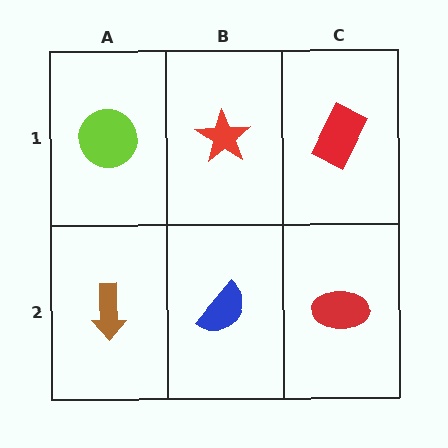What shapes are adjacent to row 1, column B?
A blue semicircle (row 2, column B), a lime circle (row 1, column A), a red rectangle (row 1, column C).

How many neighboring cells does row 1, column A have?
2.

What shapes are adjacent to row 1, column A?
A brown arrow (row 2, column A), a red star (row 1, column B).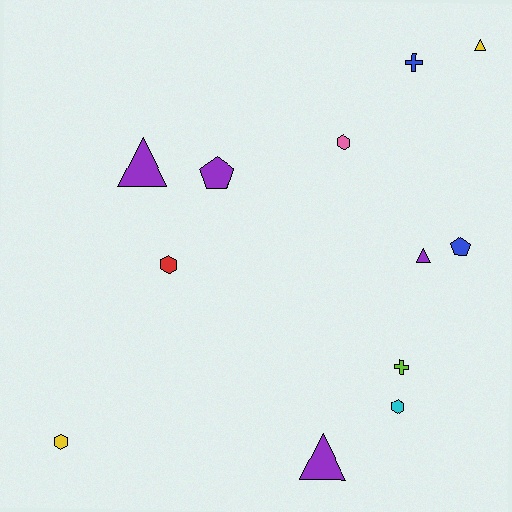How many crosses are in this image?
There are 2 crosses.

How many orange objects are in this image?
There are no orange objects.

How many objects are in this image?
There are 12 objects.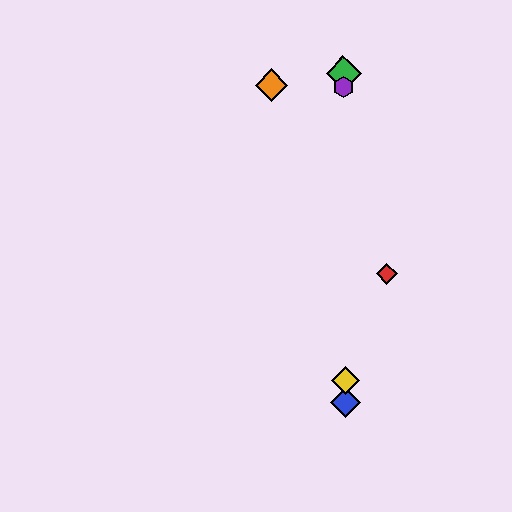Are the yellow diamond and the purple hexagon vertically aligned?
Yes, both are at x≈345.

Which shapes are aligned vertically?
The blue diamond, the green diamond, the yellow diamond, the purple hexagon are aligned vertically.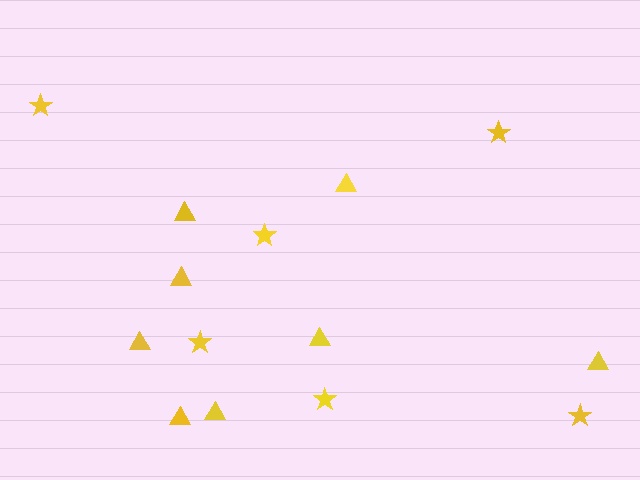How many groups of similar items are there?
There are 2 groups: one group of stars (6) and one group of triangles (8).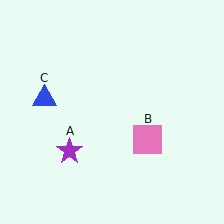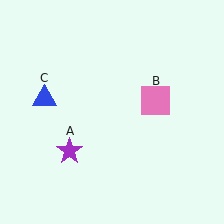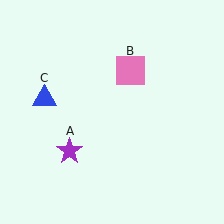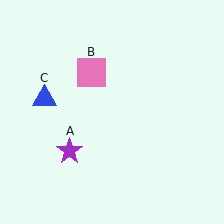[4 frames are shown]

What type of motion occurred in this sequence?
The pink square (object B) rotated counterclockwise around the center of the scene.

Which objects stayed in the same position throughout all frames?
Purple star (object A) and blue triangle (object C) remained stationary.